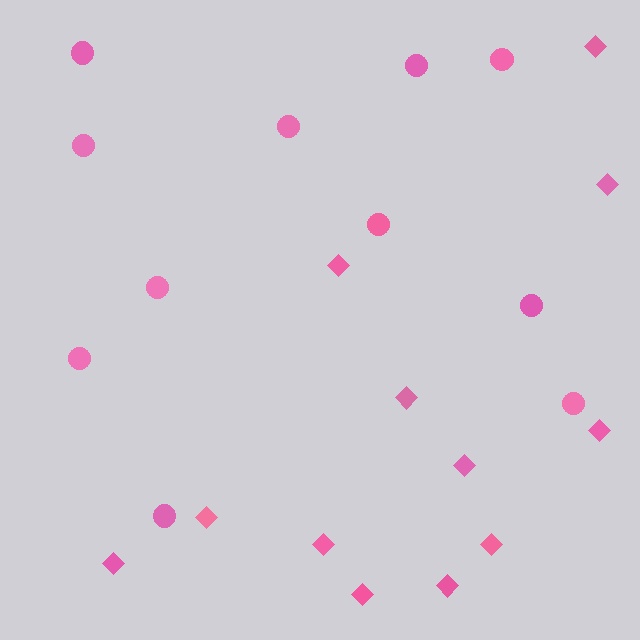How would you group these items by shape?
There are 2 groups: one group of diamonds (12) and one group of circles (11).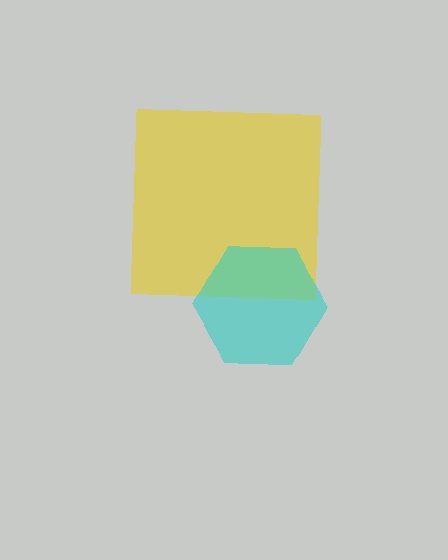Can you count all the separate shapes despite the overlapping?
Yes, there are 2 separate shapes.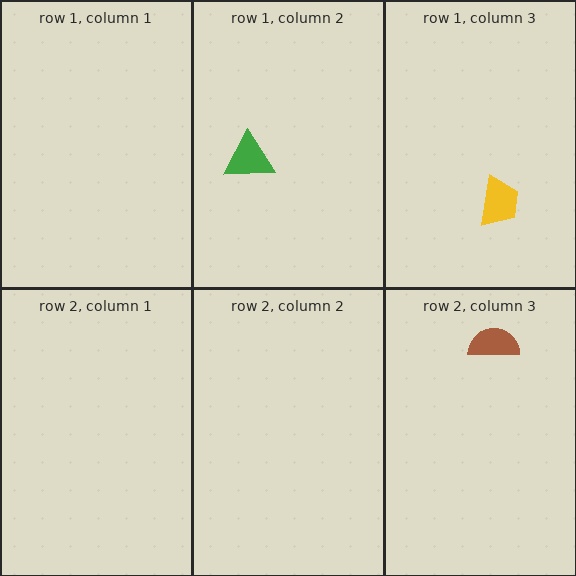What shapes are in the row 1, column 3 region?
The yellow trapezoid.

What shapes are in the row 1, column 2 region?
The green triangle.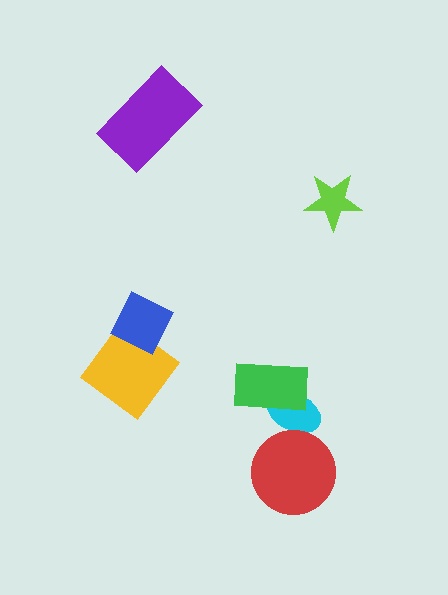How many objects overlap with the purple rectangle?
0 objects overlap with the purple rectangle.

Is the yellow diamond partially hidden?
Yes, it is partially covered by another shape.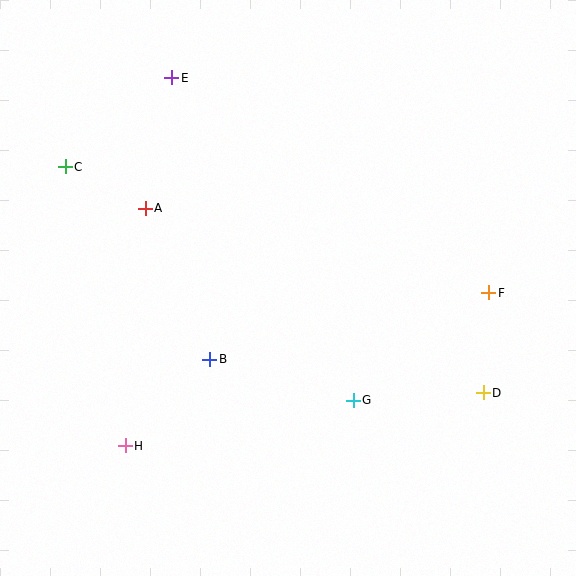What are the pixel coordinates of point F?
Point F is at (489, 293).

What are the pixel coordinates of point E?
Point E is at (172, 78).